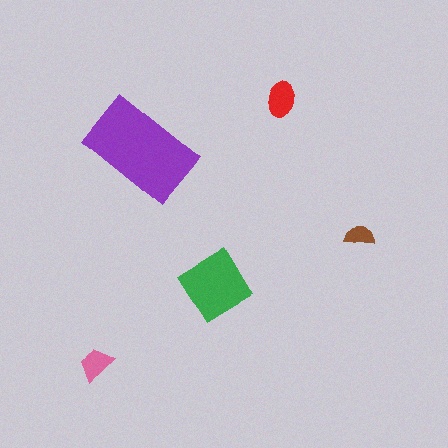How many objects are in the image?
There are 5 objects in the image.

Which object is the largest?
The purple rectangle.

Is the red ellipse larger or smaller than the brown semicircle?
Larger.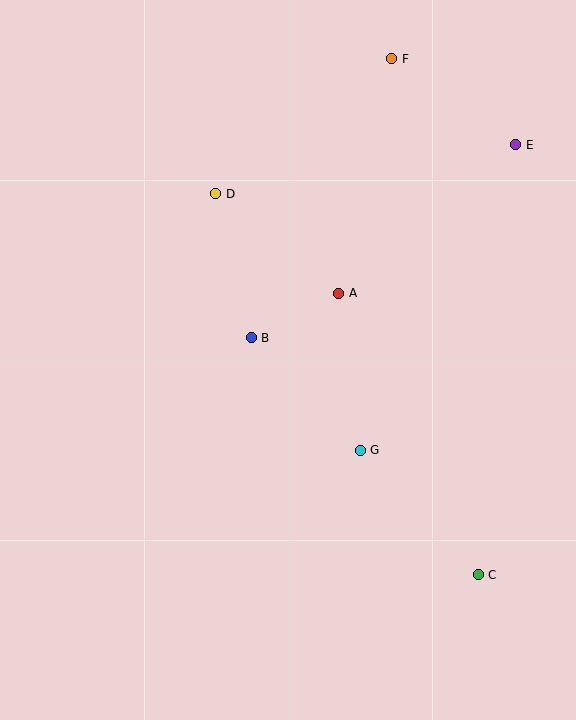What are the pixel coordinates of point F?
Point F is at (392, 59).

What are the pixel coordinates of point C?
Point C is at (478, 575).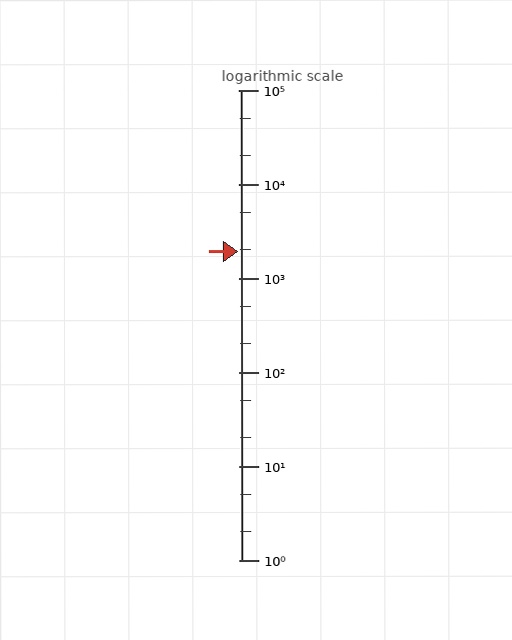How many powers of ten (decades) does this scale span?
The scale spans 5 decades, from 1 to 100000.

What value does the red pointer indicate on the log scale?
The pointer indicates approximately 1900.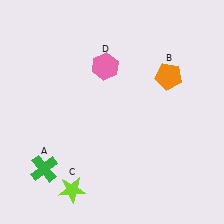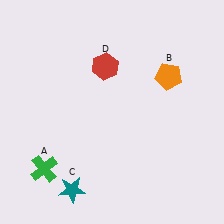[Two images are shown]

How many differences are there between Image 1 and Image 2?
There are 2 differences between the two images.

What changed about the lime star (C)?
In Image 1, C is lime. In Image 2, it changed to teal.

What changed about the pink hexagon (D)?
In Image 1, D is pink. In Image 2, it changed to red.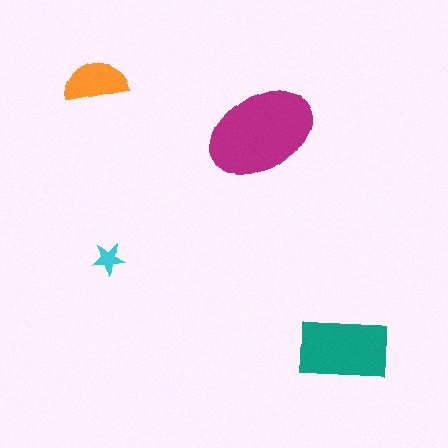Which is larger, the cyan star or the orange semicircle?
The orange semicircle.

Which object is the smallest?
The cyan star.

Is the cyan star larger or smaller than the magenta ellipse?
Smaller.